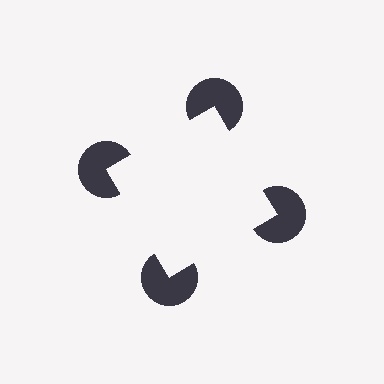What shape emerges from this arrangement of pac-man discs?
An illusory square — its edges are inferred from the aligned wedge cuts in the pac-man discs, not physically drawn.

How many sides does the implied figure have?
4 sides.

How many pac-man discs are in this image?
There are 4 — one at each vertex of the illusory square.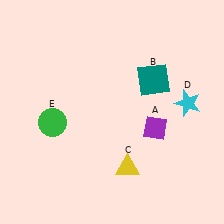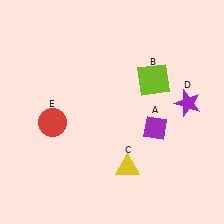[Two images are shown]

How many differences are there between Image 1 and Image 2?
There are 3 differences between the two images.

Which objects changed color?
B changed from teal to lime. D changed from cyan to purple. E changed from green to red.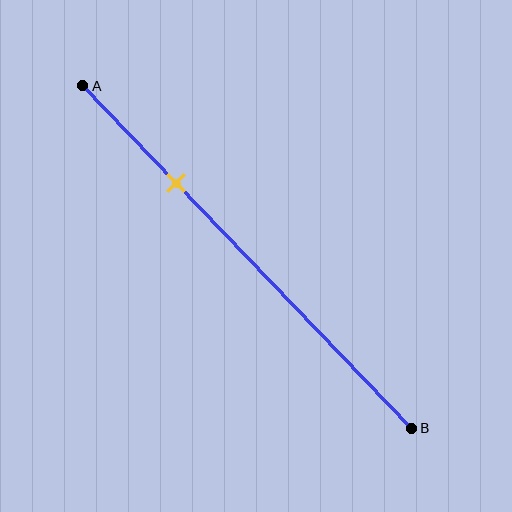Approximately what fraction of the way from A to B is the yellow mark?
The yellow mark is approximately 30% of the way from A to B.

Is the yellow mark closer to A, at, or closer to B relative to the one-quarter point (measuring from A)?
The yellow mark is closer to point B than the one-quarter point of segment AB.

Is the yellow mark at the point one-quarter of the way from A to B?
No, the mark is at about 30% from A, not at the 25% one-quarter point.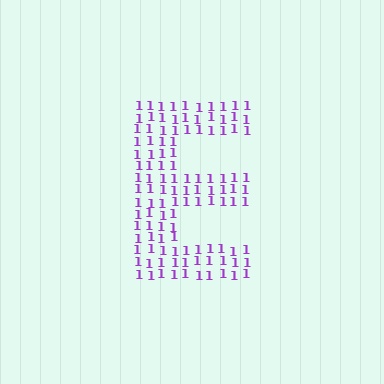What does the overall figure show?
The overall figure shows the letter E.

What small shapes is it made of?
It is made of small digit 1's.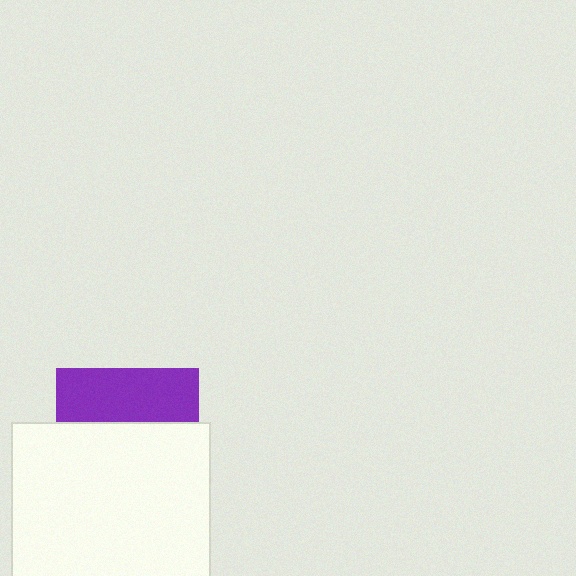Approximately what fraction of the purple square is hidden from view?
Roughly 62% of the purple square is hidden behind the white square.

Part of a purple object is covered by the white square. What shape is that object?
It is a square.